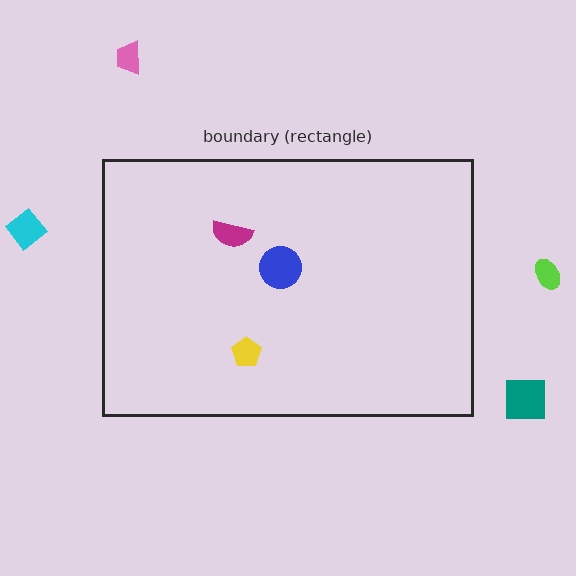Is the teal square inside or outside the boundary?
Outside.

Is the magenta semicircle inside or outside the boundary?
Inside.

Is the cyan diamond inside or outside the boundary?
Outside.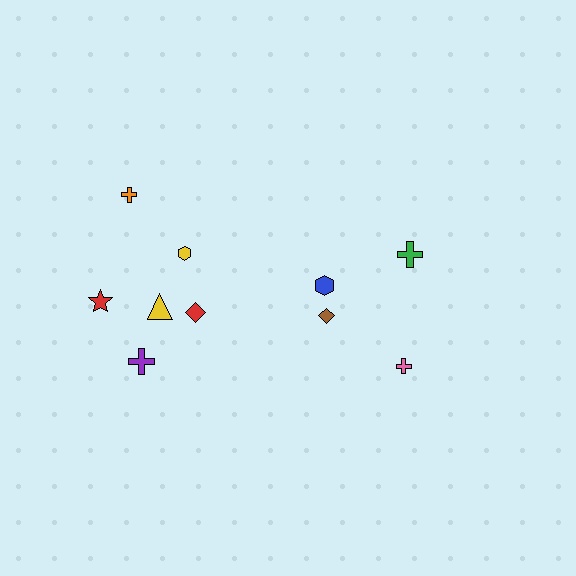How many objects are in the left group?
There are 6 objects.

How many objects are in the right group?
There are 4 objects.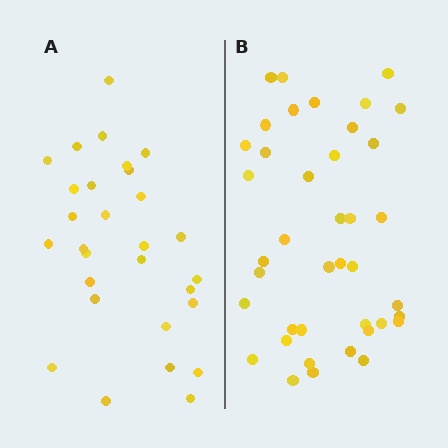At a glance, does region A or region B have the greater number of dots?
Region B (the right region) has more dots.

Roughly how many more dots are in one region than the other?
Region B has roughly 12 or so more dots than region A.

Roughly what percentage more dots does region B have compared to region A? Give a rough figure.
About 40% more.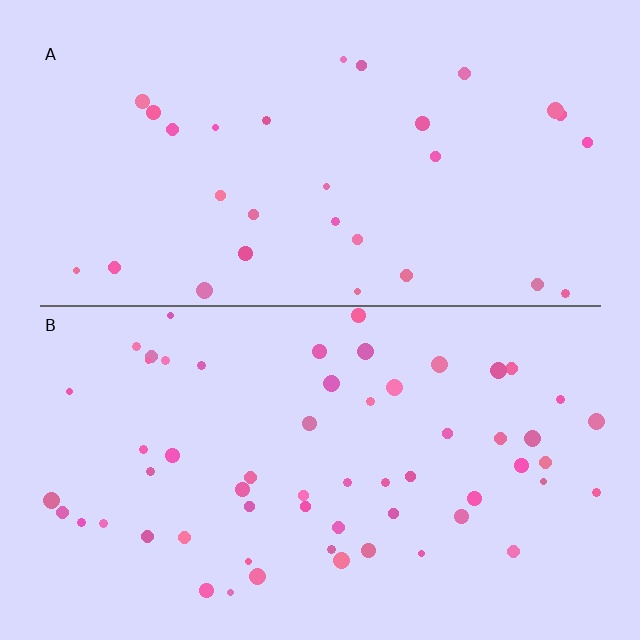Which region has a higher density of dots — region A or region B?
B (the bottom).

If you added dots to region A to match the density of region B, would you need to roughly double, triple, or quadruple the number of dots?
Approximately double.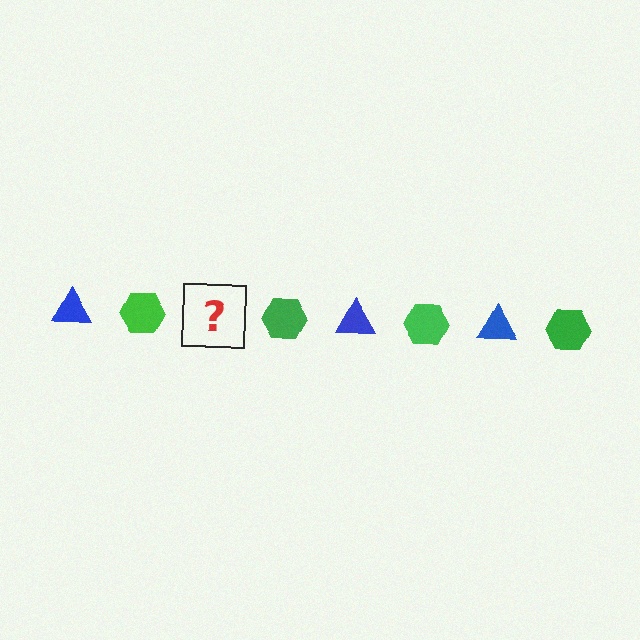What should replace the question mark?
The question mark should be replaced with a blue triangle.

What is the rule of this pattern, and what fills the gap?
The rule is that the pattern alternates between blue triangle and green hexagon. The gap should be filled with a blue triangle.